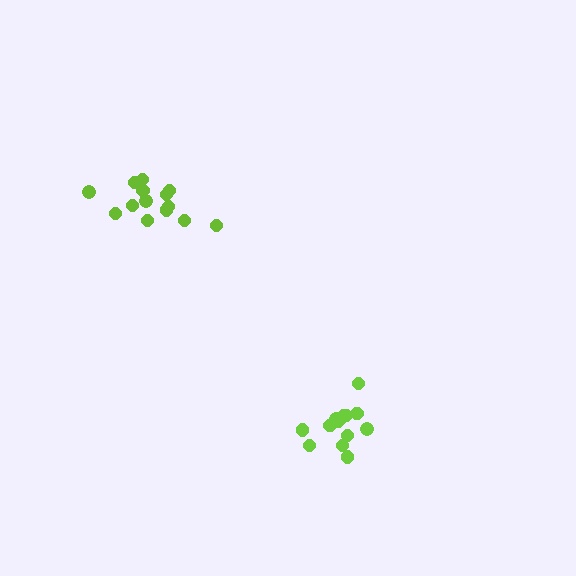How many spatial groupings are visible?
There are 2 spatial groupings.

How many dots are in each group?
Group 1: 14 dots, Group 2: 13 dots (27 total).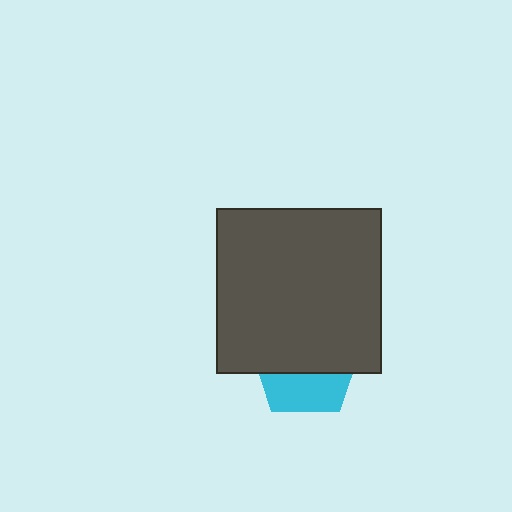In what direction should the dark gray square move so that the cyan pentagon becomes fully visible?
The dark gray square should move up. That is the shortest direction to clear the overlap and leave the cyan pentagon fully visible.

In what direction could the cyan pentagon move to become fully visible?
The cyan pentagon could move down. That would shift it out from behind the dark gray square entirely.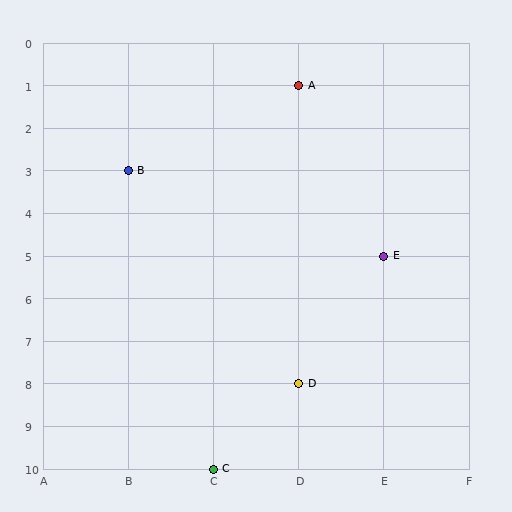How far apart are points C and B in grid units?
Points C and B are 1 column and 7 rows apart (about 7.1 grid units diagonally).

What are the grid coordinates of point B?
Point B is at grid coordinates (B, 3).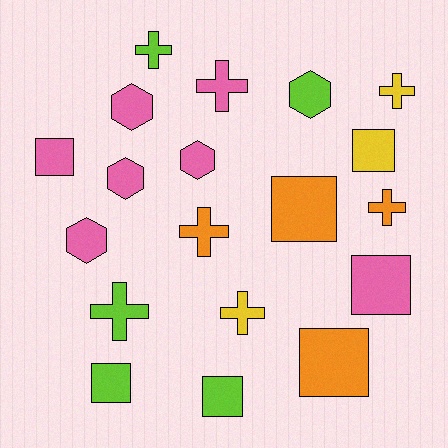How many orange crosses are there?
There are 2 orange crosses.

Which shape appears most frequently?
Square, with 7 objects.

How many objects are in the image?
There are 19 objects.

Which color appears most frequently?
Pink, with 7 objects.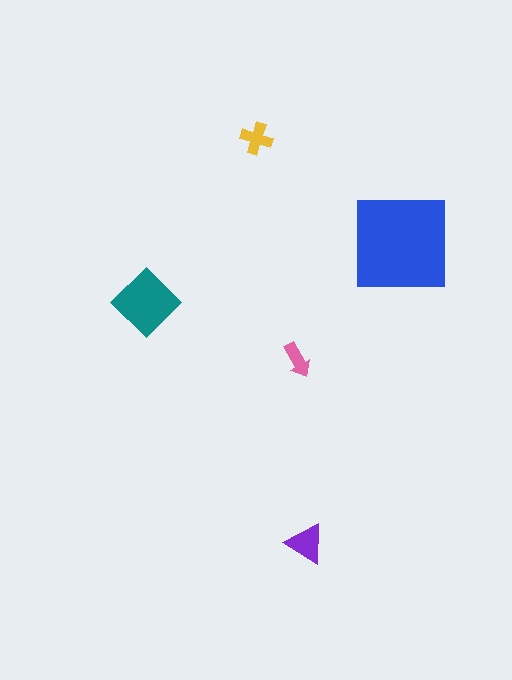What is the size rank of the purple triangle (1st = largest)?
3rd.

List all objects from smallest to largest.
The pink arrow, the yellow cross, the purple triangle, the teal diamond, the blue square.